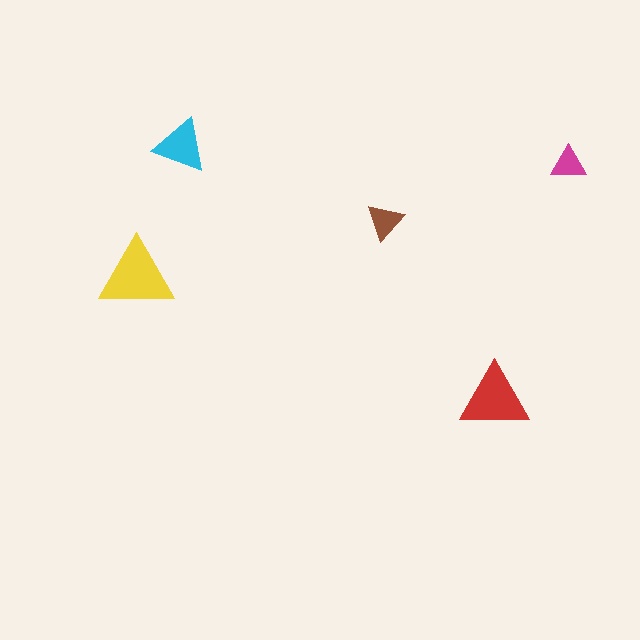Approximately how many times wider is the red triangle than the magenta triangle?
About 2 times wider.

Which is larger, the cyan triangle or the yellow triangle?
The yellow one.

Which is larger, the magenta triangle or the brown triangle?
The brown one.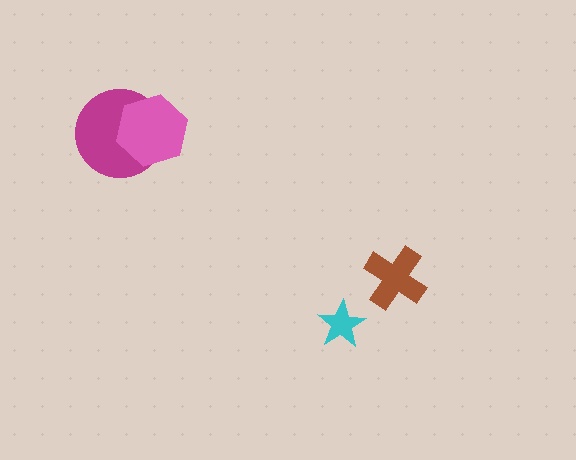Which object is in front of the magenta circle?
The pink hexagon is in front of the magenta circle.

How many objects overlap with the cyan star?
0 objects overlap with the cyan star.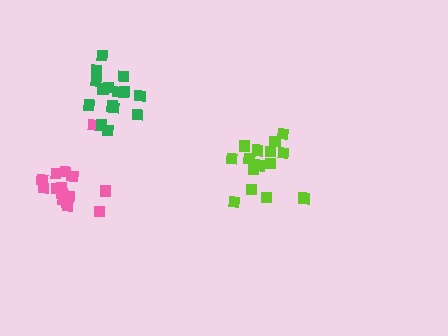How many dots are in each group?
Group 1: 15 dots, Group 2: 15 dots, Group 3: 16 dots (46 total).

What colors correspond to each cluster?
The clusters are colored: lime, pink, green.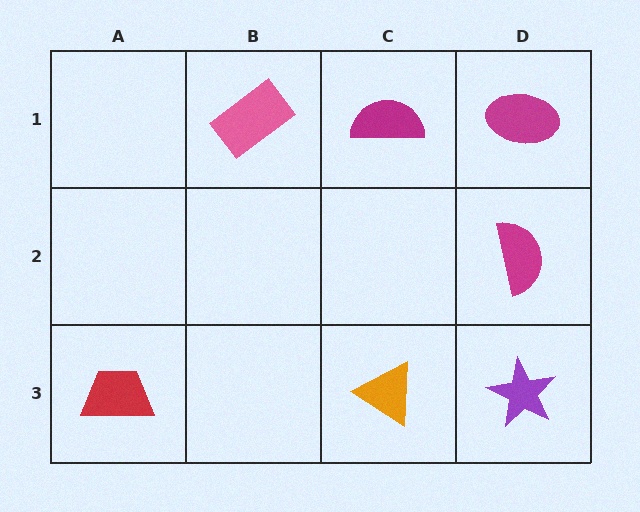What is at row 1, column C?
A magenta semicircle.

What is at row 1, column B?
A pink rectangle.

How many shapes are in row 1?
3 shapes.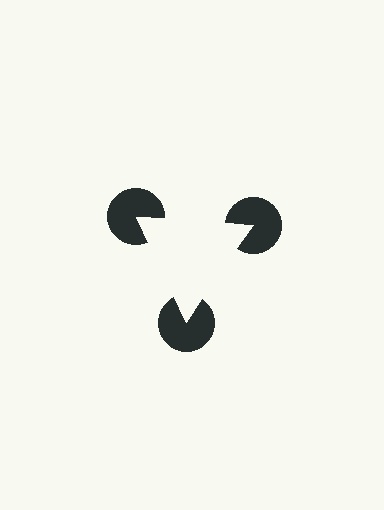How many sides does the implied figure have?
3 sides.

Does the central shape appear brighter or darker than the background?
It typically appears slightly brighter than the background, even though no actual brightness change is drawn.